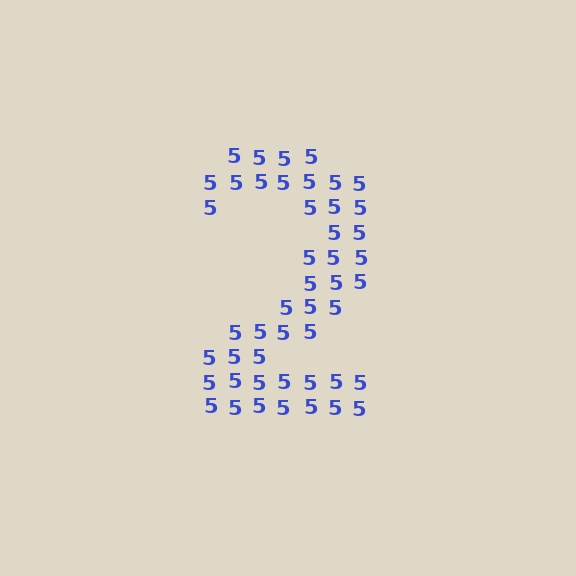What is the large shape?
The large shape is the digit 2.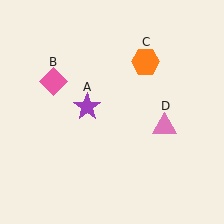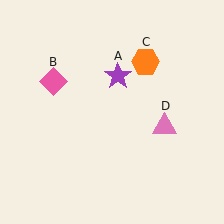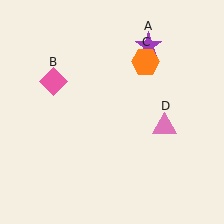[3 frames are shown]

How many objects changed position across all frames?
1 object changed position: purple star (object A).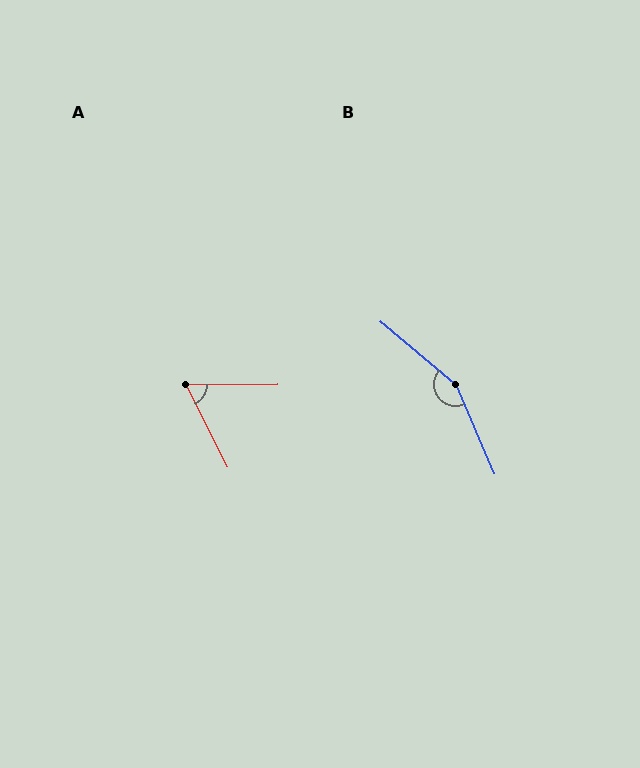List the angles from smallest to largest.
A (64°), B (153°).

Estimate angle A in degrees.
Approximately 64 degrees.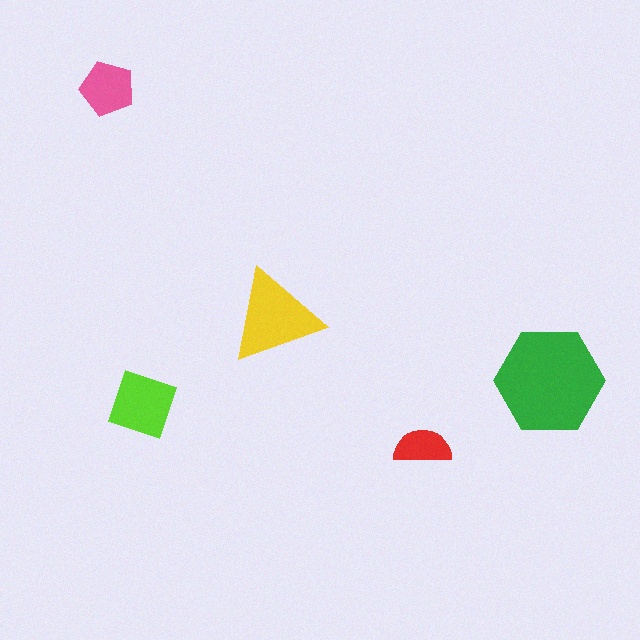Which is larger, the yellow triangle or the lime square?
The yellow triangle.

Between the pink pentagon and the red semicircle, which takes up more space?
The pink pentagon.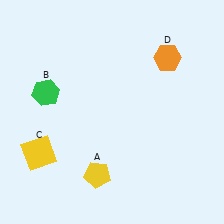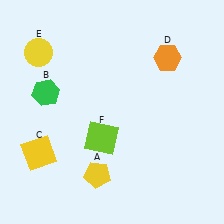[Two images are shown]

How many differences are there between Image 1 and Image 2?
There are 2 differences between the two images.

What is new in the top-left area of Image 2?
A yellow circle (E) was added in the top-left area of Image 2.